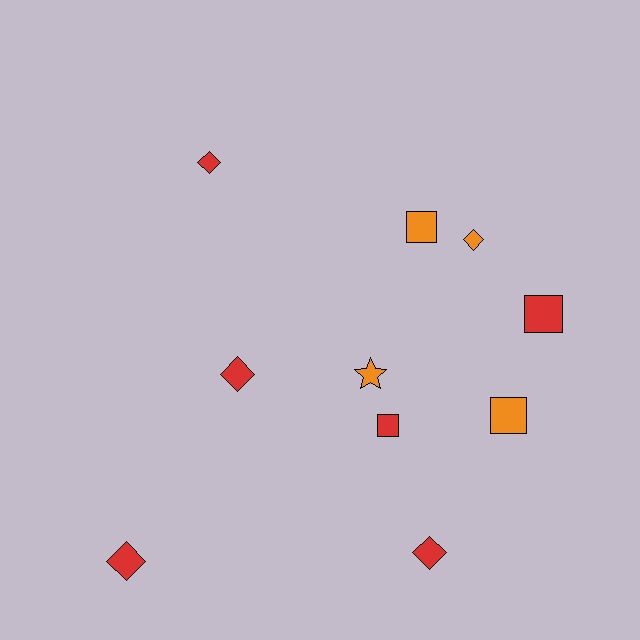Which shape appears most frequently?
Diamond, with 5 objects.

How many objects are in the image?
There are 10 objects.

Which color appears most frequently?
Red, with 6 objects.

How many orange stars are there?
There is 1 orange star.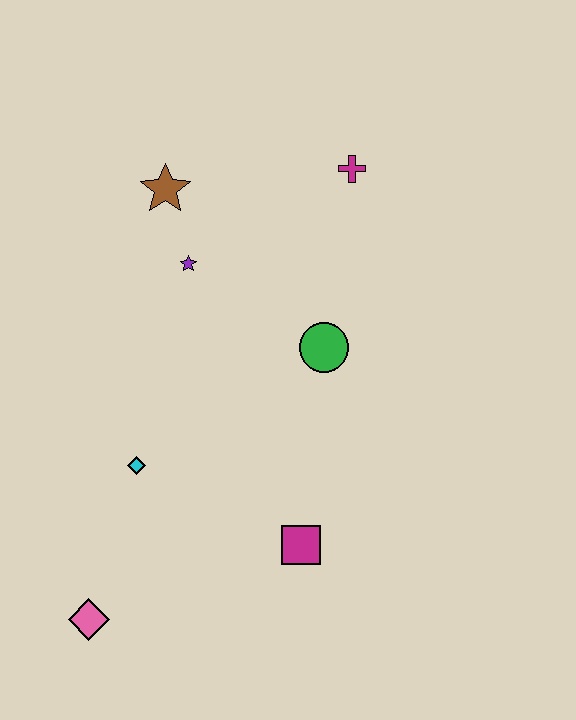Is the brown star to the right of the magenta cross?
No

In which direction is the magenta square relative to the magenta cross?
The magenta square is below the magenta cross.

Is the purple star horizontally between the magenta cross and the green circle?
No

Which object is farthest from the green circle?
The pink diamond is farthest from the green circle.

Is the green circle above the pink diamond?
Yes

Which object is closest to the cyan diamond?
The pink diamond is closest to the cyan diamond.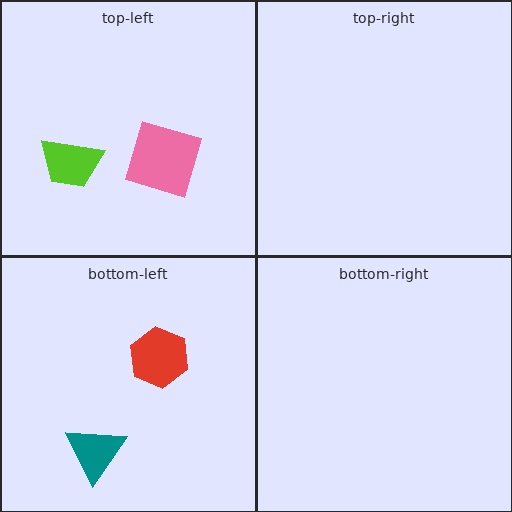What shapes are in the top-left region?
The lime trapezoid, the pink square.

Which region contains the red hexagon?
The bottom-left region.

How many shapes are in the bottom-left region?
2.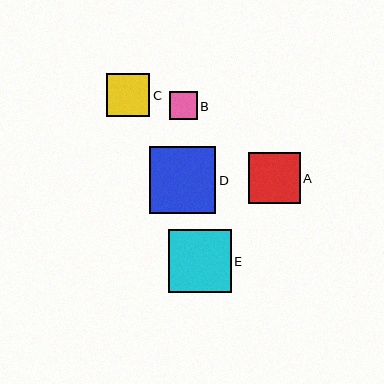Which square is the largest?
Square D is the largest with a size of approximately 66 pixels.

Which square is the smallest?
Square B is the smallest with a size of approximately 28 pixels.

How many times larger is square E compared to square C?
Square E is approximately 1.4 times the size of square C.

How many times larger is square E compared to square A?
Square E is approximately 1.2 times the size of square A.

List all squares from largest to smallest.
From largest to smallest: D, E, A, C, B.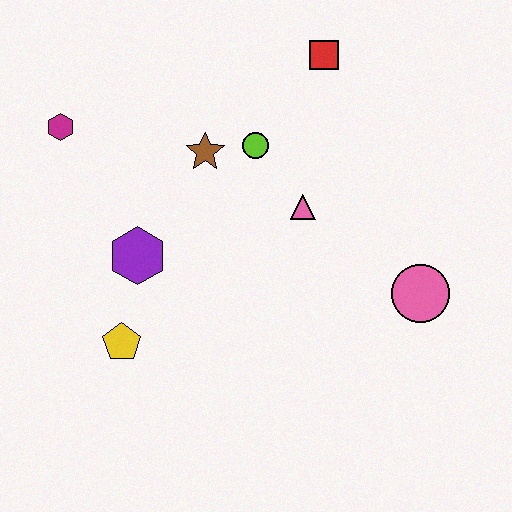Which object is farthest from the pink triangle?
The magenta hexagon is farthest from the pink triangle.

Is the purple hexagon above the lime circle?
No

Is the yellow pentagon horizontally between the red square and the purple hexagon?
No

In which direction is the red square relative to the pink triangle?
The red square is above the pink triangle.